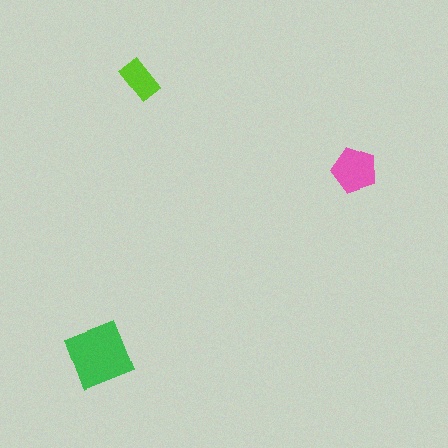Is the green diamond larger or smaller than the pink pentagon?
Larger.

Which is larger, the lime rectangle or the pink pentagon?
The pink pentagon.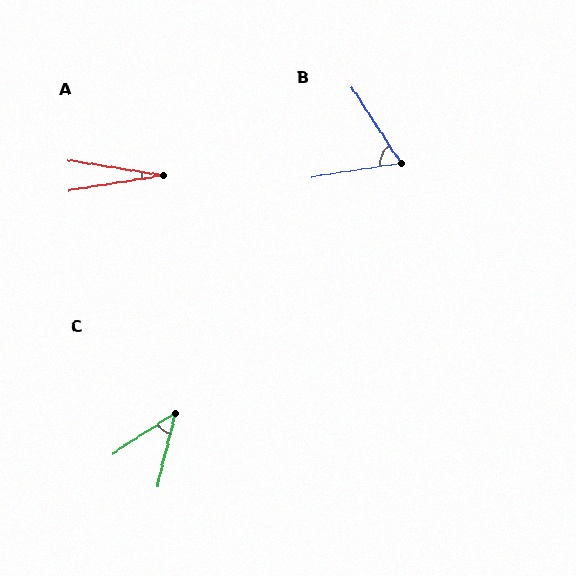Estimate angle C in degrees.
Approximately 43 degrees.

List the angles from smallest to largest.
A (18°), C (43°), B (66°).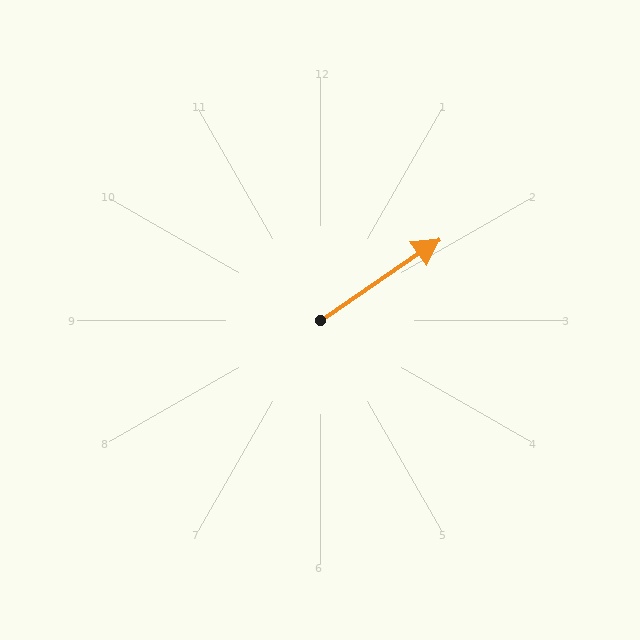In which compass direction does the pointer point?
Northeast.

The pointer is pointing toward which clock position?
Roughly 2 o'clock.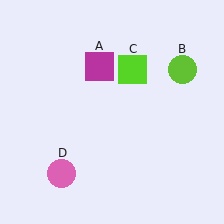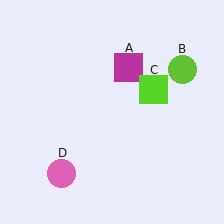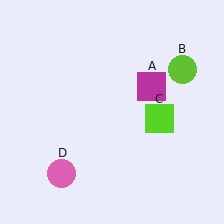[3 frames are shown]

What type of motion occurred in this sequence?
The magenta square (object A), lime square (object C) rotated clockwise around the center of the scene.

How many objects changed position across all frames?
2 objects changed position: magenta square (object A), lime square (object C).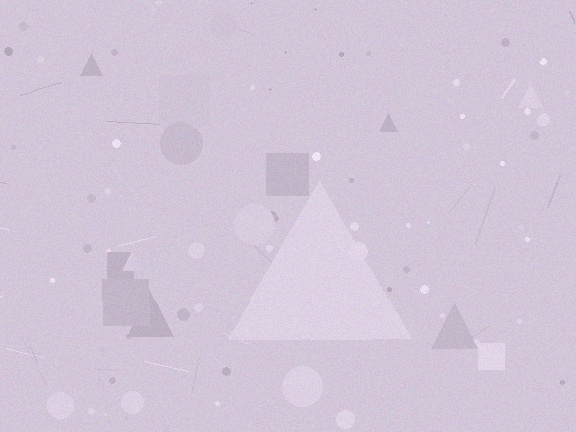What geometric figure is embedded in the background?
A triangle is embedded in the background.